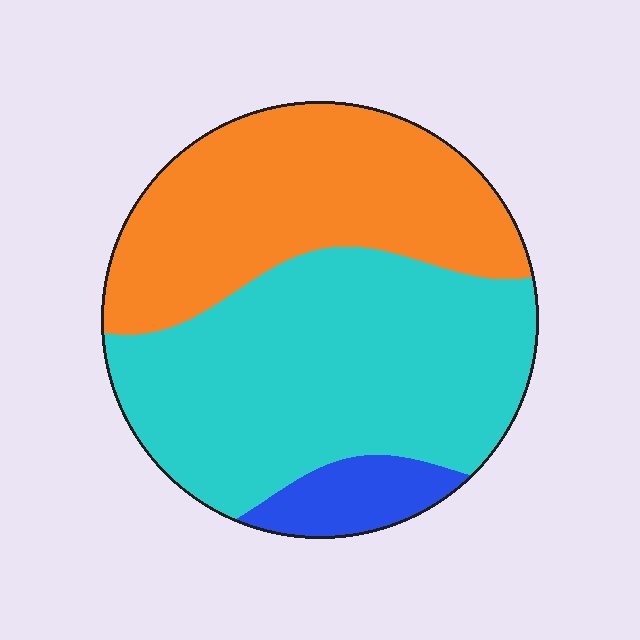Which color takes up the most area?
Cyan, at roughly 55%.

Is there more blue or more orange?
Orange.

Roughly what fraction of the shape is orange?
Orange takes up about two fifths (2/5) of the shape.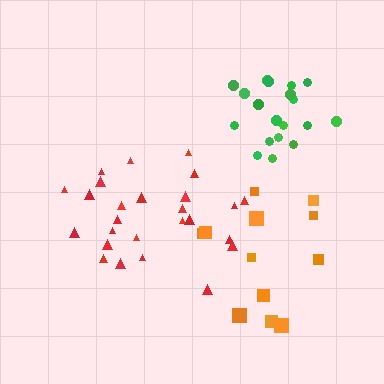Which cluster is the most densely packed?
Green.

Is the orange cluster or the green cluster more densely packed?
Green.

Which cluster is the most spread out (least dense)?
Orange.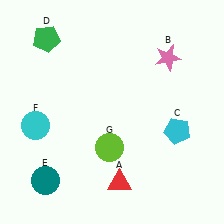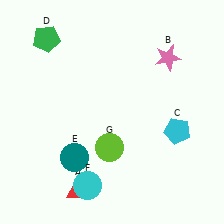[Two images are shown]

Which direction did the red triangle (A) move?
The red triangle (A) moved left.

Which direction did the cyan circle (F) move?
The cyan circle (F) moved down.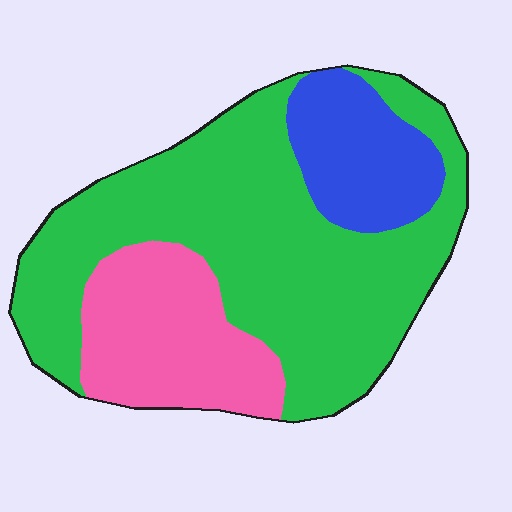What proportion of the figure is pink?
Pink covers around 25% of the figure.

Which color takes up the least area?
Blue, at roughly 15%.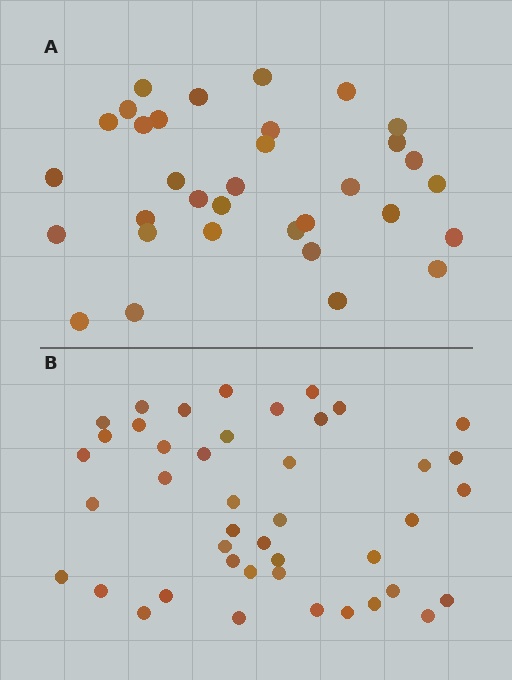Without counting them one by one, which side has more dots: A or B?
Region B (the bottom region) has more dots.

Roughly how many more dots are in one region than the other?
Region B has roughly 10 or so more dots than region A.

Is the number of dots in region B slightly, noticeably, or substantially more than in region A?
Region B has noticeably more, but not dramatically so. The ratio is roughly 1.3 to 1.